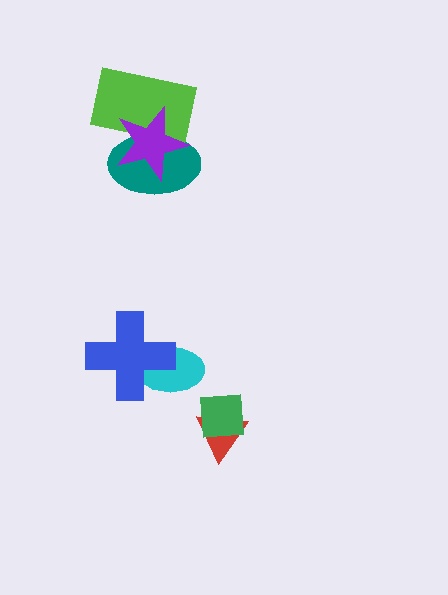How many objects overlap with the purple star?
2 objects overlap with the purple star.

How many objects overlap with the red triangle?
1 object overlaps with the red triangle.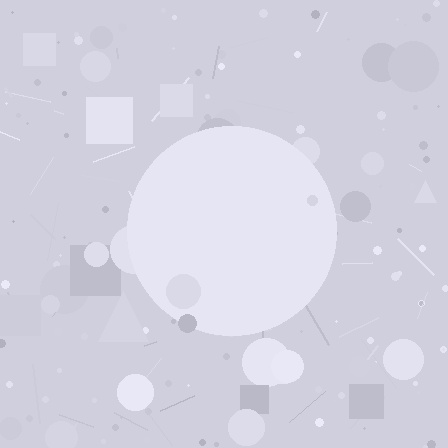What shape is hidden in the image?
A circle is hidden in the image.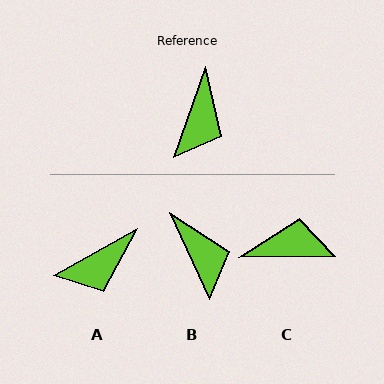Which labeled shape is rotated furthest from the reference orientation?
C, about 110 degrees away.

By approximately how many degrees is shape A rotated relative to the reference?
Approximately 41 degrees clockwise.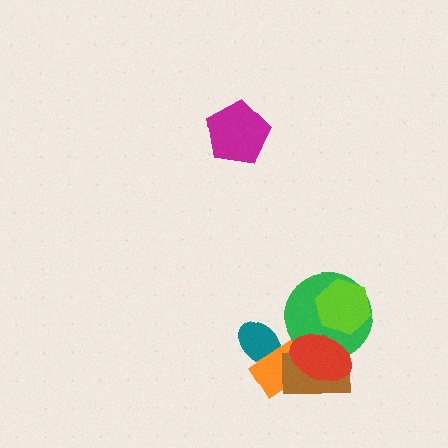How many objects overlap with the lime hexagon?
1 object overlaps with the lime hexagon.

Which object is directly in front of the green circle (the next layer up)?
The brown rectangle is directly in front of the green circle.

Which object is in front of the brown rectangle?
The red ellipse is in front of the brown rectangle.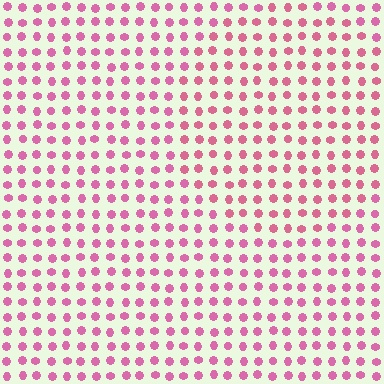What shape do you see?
I see a circle.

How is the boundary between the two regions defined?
The boundary is defined purely by a slight shift in hue (about 15 degrees). Spacing, size, and orientation are identical on both sides.